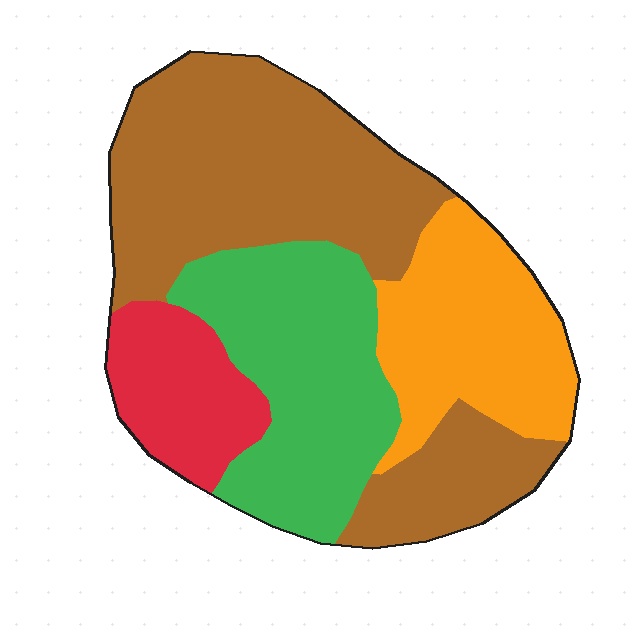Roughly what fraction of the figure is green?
Green covers roughly 25% of the figure.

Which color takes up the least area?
Red, at roughly 10%.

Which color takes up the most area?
Brown, at roughly 40%.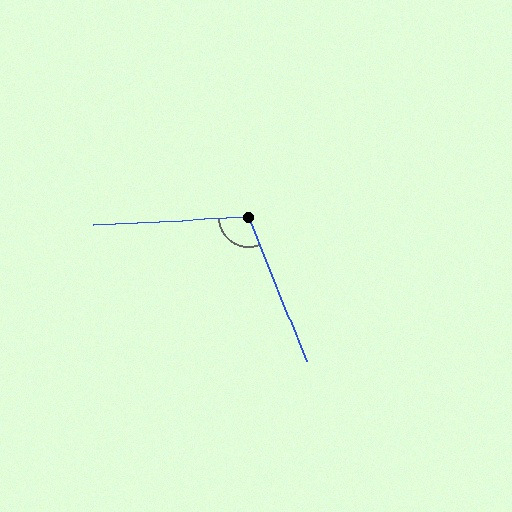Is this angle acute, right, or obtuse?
It is obtuse.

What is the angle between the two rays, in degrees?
Approximately 109 degrees.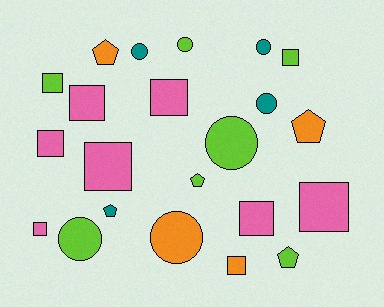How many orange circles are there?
There is 1 orange circle.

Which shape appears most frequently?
Square, with 10 objects.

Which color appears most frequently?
Lime, with 7 objects.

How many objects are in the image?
There are 22 objects.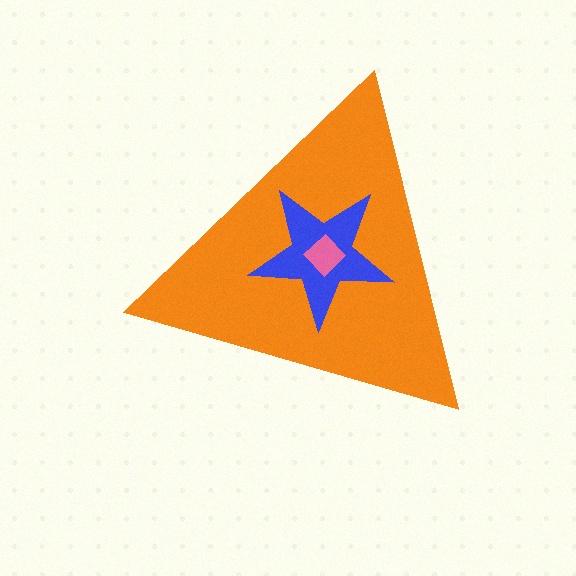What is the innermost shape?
The pink diamond.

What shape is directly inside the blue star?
The pink diamond.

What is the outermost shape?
The orange triangle.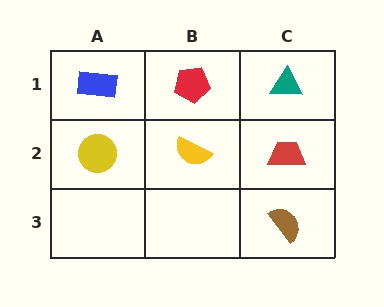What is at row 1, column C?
A teal triangle.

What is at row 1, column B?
A red pentagon.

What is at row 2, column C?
A red trapezoid.